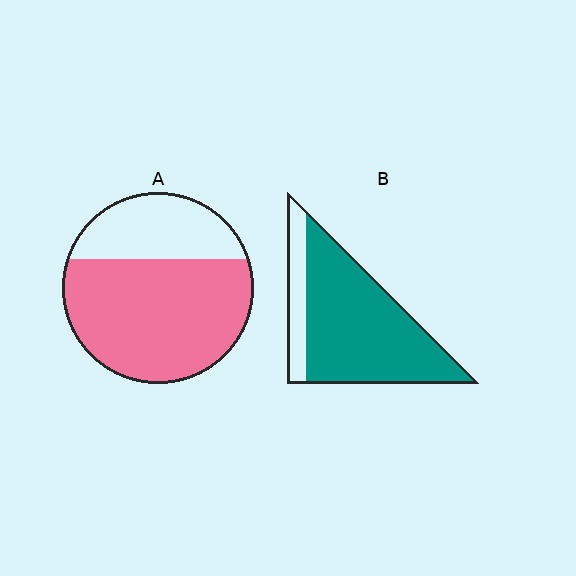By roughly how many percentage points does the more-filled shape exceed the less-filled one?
By roughly 10 percentage points (B over A).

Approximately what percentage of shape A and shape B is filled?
A is approximately 70% and B is approximately 80%.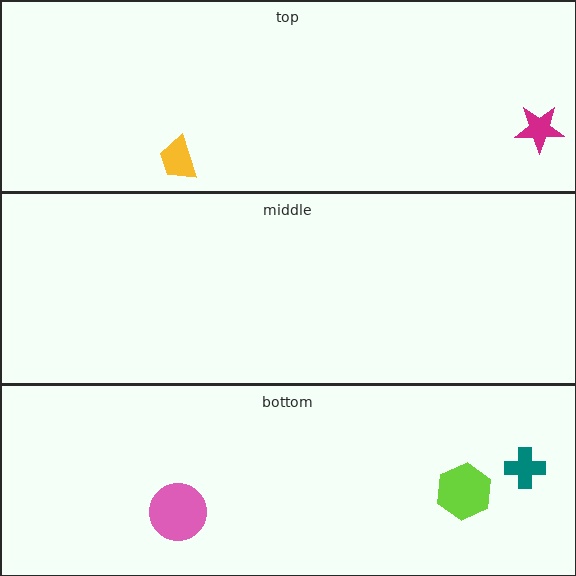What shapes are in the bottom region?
The pink circle, the lime hexagon, the teal cross.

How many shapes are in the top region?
2.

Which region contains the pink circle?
The bottom region.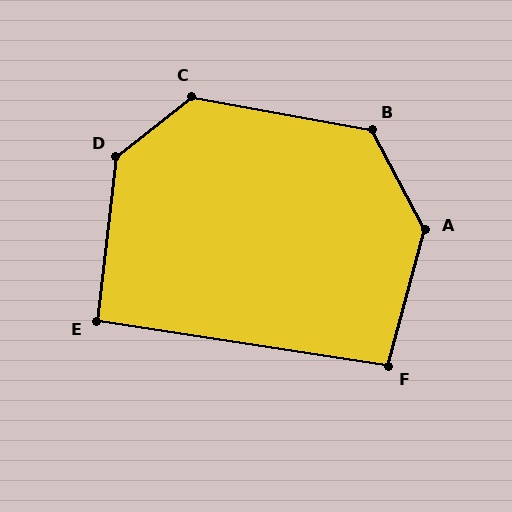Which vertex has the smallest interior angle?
E, at approximately 92 degrees.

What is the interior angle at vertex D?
Approximately 135 degrees (obtuse).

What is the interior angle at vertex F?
Approximately 97 degrees (obtuse).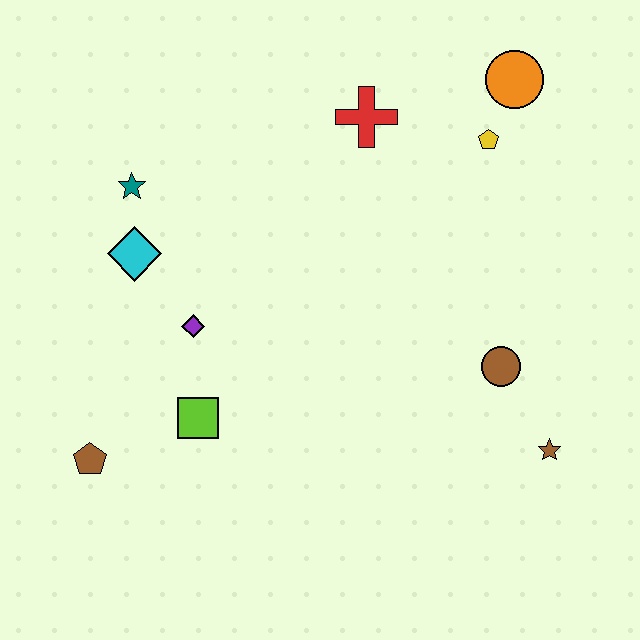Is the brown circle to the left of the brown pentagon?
No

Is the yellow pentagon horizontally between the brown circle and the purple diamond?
Yes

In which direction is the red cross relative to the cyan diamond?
The red cross is to the right of the cyan diamond.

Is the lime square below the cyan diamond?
Yes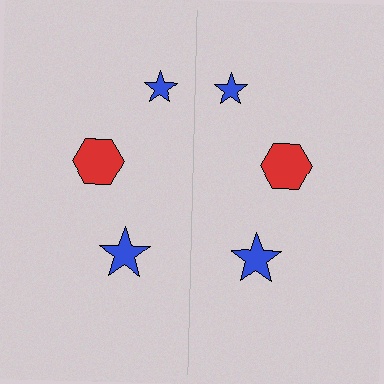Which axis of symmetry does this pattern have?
The pattern has a vertical axis of symmetry running through the center of the image.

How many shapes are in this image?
There are 6 shapes in this image.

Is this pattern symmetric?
Yes, this pattern has bilateral (reflection) symmetry.